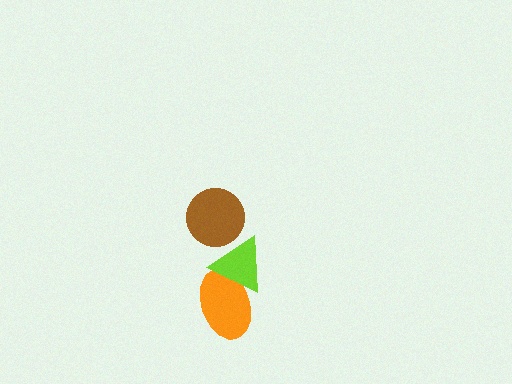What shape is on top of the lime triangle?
The brown circle is on top of the lime triangle.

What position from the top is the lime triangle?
The lime triangle is 2nd from the top.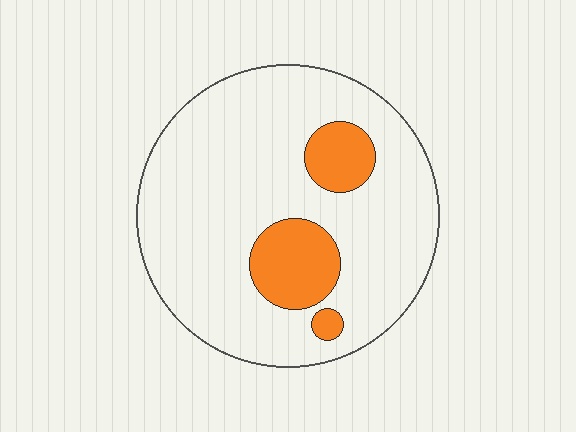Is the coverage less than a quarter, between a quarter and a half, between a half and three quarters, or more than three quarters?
Less than a quarter.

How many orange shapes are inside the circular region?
3.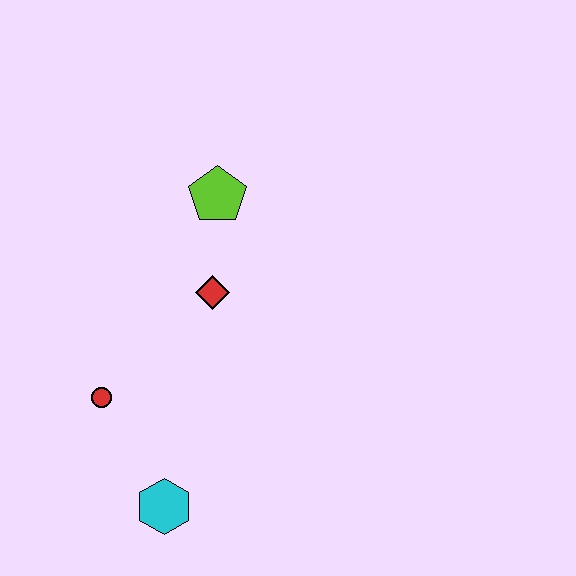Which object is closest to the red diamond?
The lime pentagon is closest to the red diamond.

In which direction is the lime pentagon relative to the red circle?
The lime pentagon is above the red circle.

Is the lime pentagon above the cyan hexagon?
Yes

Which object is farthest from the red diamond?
The cyan hexagon is farthest from the red diamond.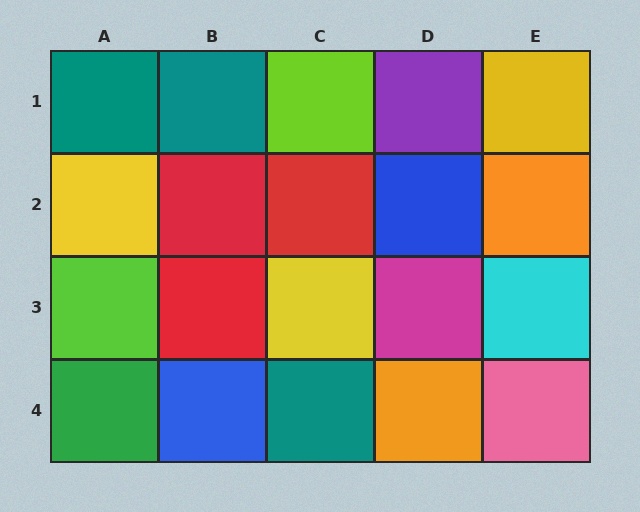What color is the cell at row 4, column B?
Blue.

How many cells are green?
1 cell is green.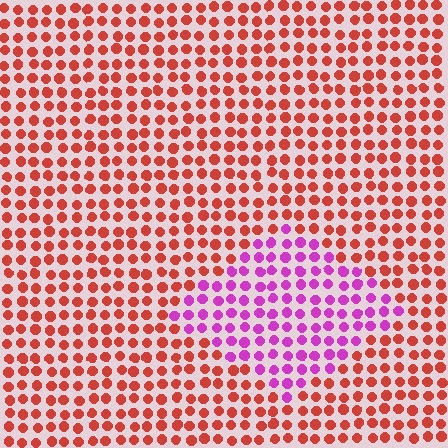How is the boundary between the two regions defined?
The boundary is defined purely by a slight shift in hue (about 59 degrees). Spacing, size, and orientation are identical on both sides.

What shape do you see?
I see a diamond.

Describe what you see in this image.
The image is filled with small red elements in a uniform arrangement. A diamond-shaped region is visible where the elements are tinted to a slightly different hue, forming a subtle color boundary.